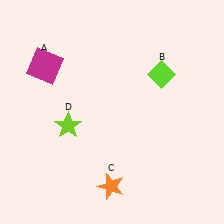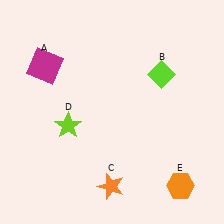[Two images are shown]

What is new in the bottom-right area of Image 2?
An orange hexagon (E) was added in the bottom-right area of Image 2.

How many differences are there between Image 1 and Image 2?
There is 1 difference between the two images.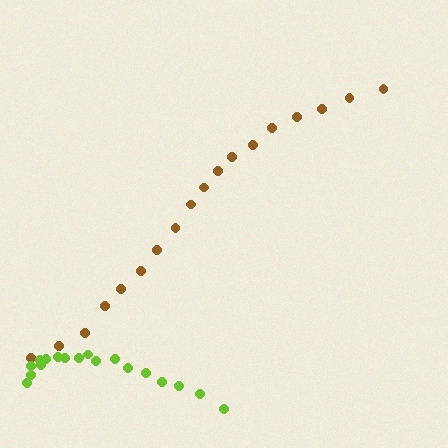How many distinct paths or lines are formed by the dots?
There are 2 distinct paths.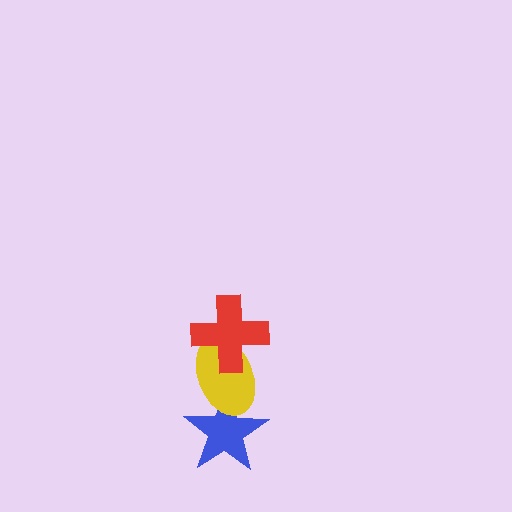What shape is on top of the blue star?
The yellow ellipse is on top of the blue star.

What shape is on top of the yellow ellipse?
The red cross is on top of the yellow ellipse.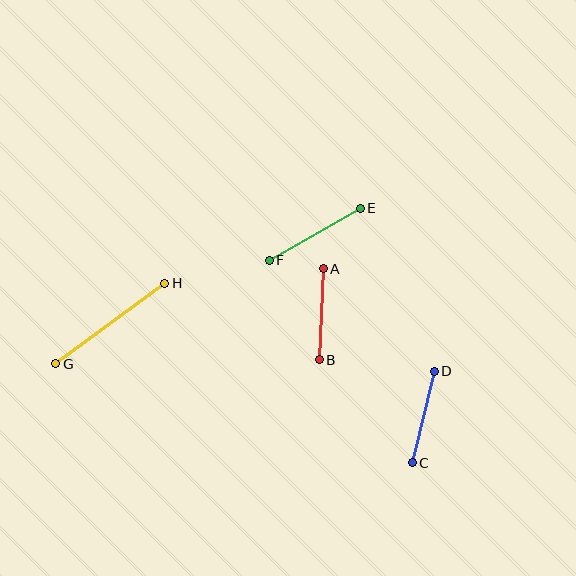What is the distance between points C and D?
The distance is approximately 94 pixels.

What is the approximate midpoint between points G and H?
The midpoint is at approximately (110, 324) pixels.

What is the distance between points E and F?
The distance is approximately 105 pixels.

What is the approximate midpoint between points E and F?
The midpoint is at approximately (315, 234) pixels.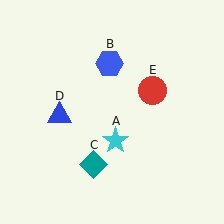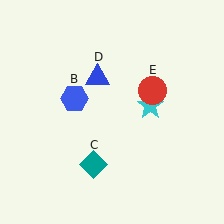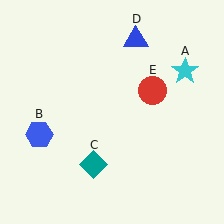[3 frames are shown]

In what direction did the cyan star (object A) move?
The cyan star (object A) moved up and to the right.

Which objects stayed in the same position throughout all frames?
Teal diamond (object C) and red circle (object E) remained stationary.